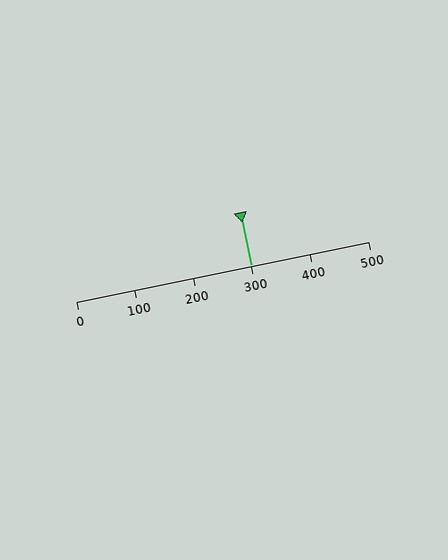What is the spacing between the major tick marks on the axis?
The major ticks are spaced 100 apart.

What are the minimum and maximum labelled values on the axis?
The axis runs from 0 to 500.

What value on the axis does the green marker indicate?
The marker indicates approximately 300.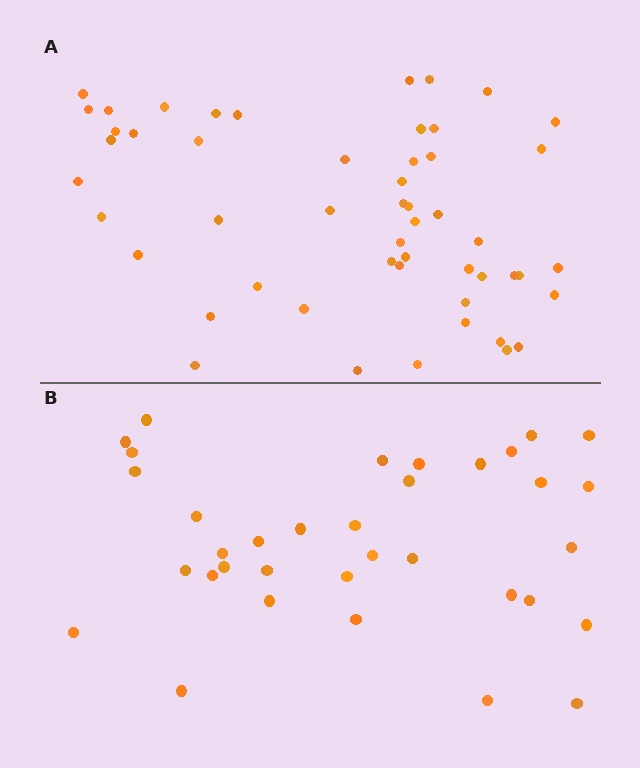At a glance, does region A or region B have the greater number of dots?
Region A (the top region) has more dots.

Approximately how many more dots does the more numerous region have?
Region A has approximately 15 more dots than region B.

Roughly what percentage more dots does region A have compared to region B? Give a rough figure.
About 50% more.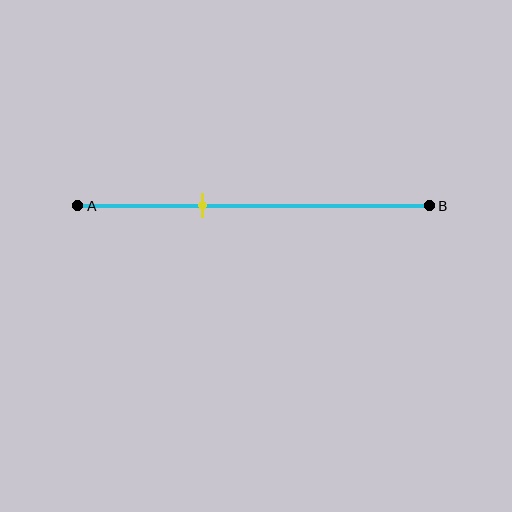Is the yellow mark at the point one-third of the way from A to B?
Yes, the mark is approximately at the one-third point.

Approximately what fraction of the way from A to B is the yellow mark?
The yellow mark is approximately 35% of the way from A to B.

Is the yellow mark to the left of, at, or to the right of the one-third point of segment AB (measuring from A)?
The yellow mark is approximately at the one-third point of segment AB.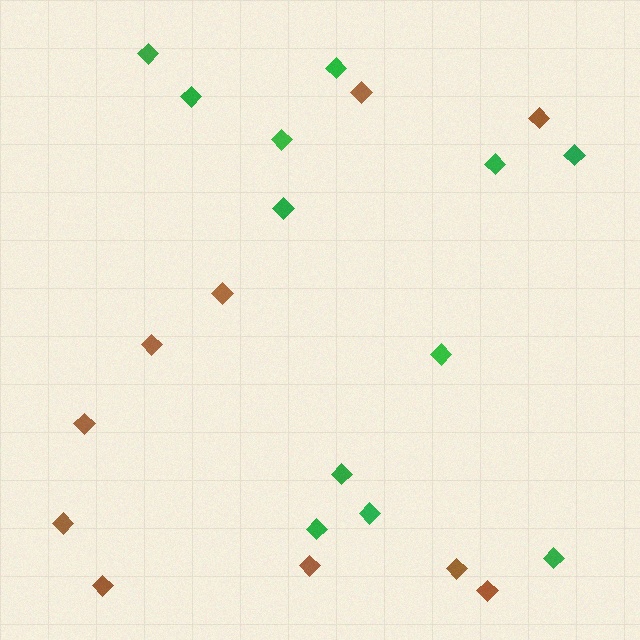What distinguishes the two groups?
There are 2 groups: one group of brown diamonds (10) and one group of green diamonds (12).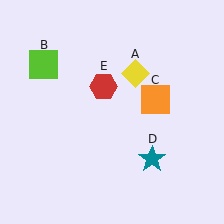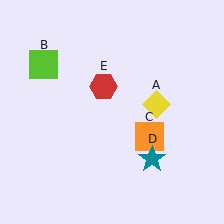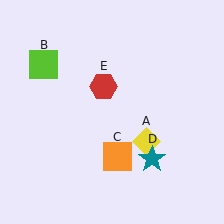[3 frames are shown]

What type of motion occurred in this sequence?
The yellow diamond (object A), orange square (object C) rotated clockwise around the center of the scene.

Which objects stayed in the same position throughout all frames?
Lime square (object B) and teal star (object D) and red hexagon (object E) remained stationary.